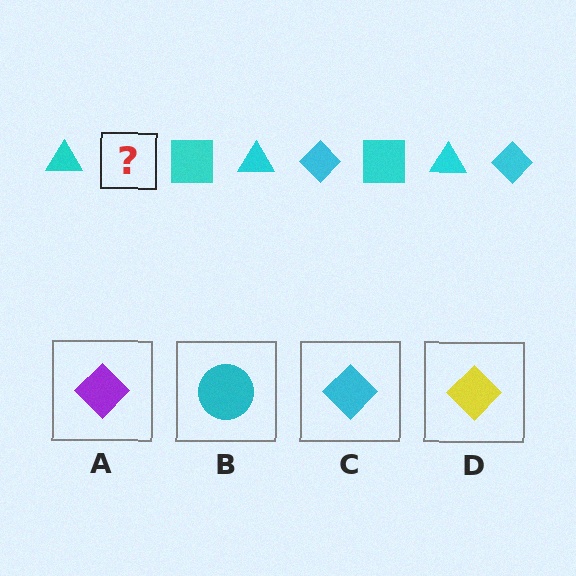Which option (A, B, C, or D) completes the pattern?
C.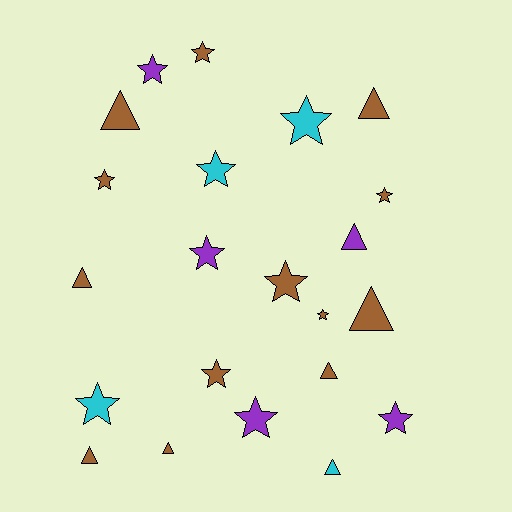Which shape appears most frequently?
Star, with 13 objects.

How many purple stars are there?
There are 4 purple stars.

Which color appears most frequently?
Brown, with 13 objects.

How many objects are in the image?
There are 22 objects.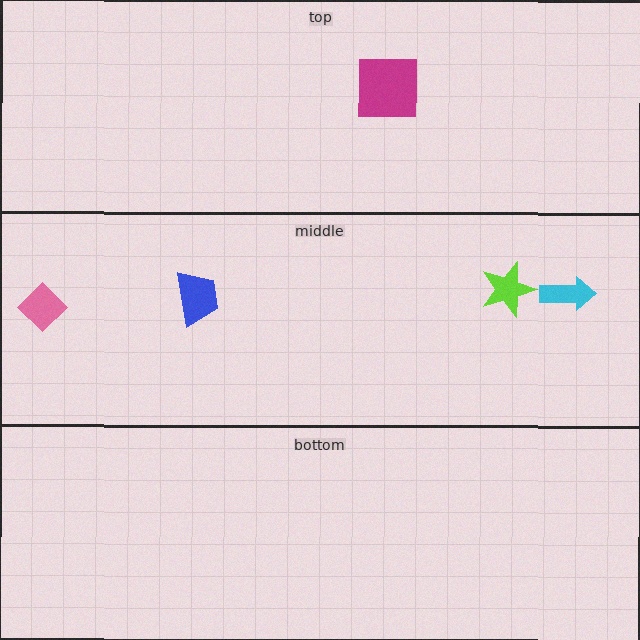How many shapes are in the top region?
1.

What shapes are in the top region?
The magenta square.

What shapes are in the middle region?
The pink diamond, the blue trapezoid, the lime star, the cyan arrow.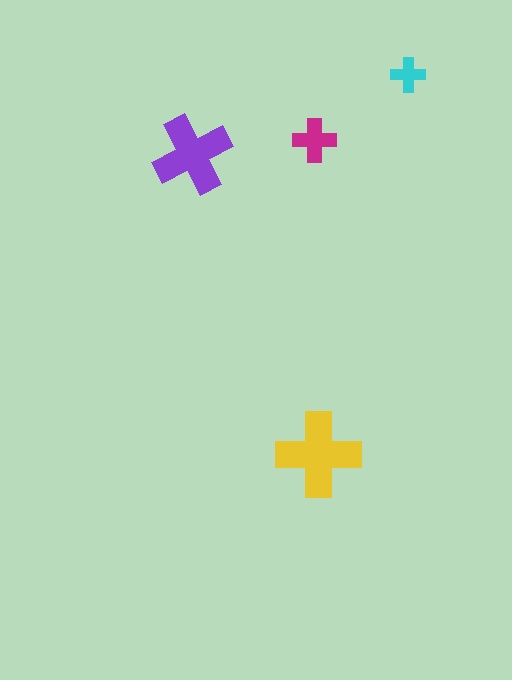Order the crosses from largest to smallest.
the yellow one, the purple one, the magenta one, the cyan one.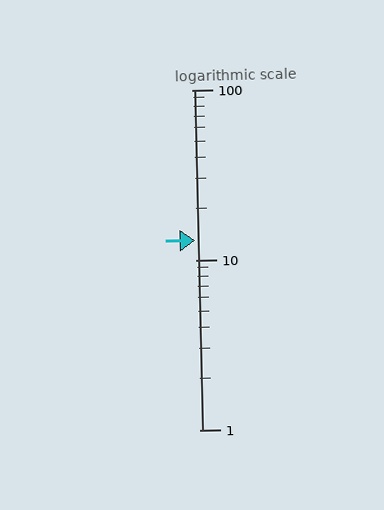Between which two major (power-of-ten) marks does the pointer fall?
The pointer is between 10 and 100.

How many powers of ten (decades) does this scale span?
The scale spans 2 decades, from 1 to 100.